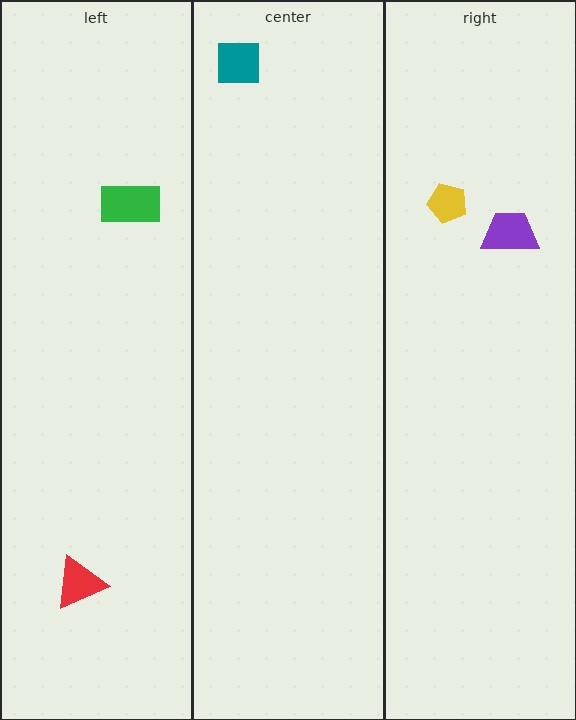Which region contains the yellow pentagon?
The right region.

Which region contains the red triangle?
The left region.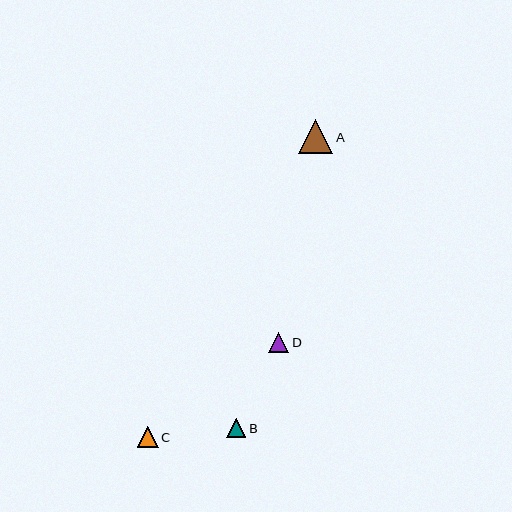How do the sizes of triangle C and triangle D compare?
Triangle C and triangle D are approximately the same size.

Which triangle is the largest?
Triangle A is the largest with a size of approximately 34 pixels.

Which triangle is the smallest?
Triangle B is the smallest with a size of approximately 19 pixels.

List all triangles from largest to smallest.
From largest to smallest: A, C, D, B.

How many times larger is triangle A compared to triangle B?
Triangle A is approximately 1.8 times the size of triangle B.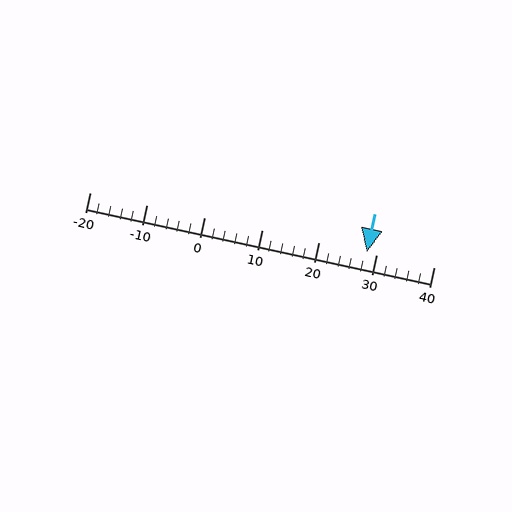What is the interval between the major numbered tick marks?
The major tick marks are spaced 10 units apart.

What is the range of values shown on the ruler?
The ruler shows values from -20 to 40.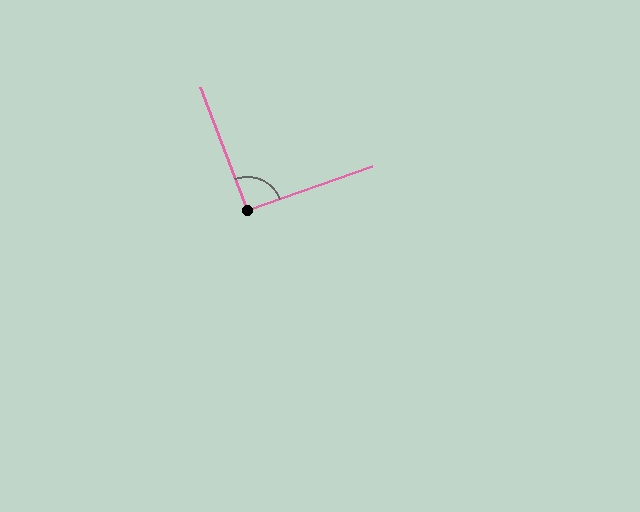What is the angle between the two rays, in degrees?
Approximately 91 degrees.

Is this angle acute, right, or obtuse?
It is approximately a right angle.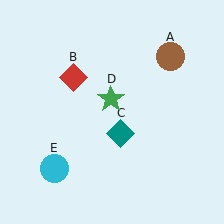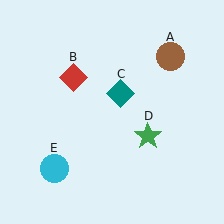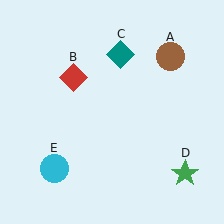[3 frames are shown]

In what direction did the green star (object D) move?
The green star (object D) moved down and to the right.